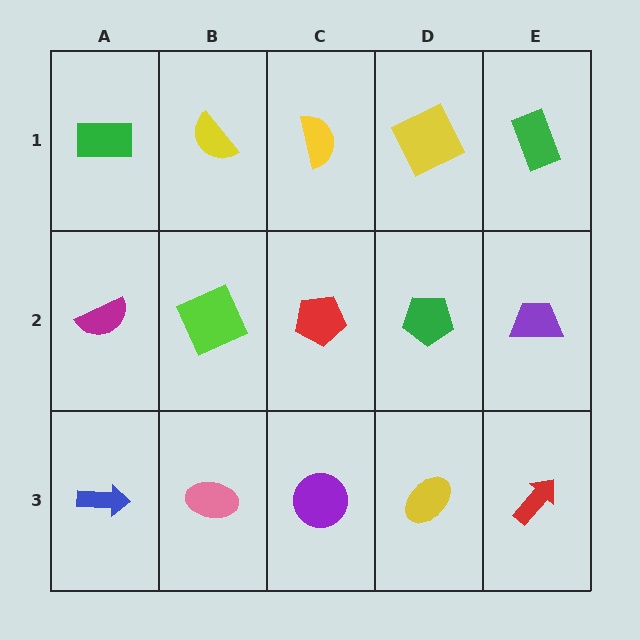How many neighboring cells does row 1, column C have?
3.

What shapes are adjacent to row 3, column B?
A lime square (row 2, column B), a blue arrow (row 3, column A), a purple circle (row 3, column C).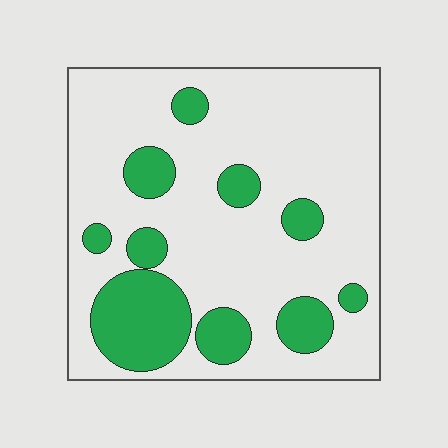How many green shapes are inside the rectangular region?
10.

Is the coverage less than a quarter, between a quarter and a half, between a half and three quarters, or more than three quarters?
Less than a quarter.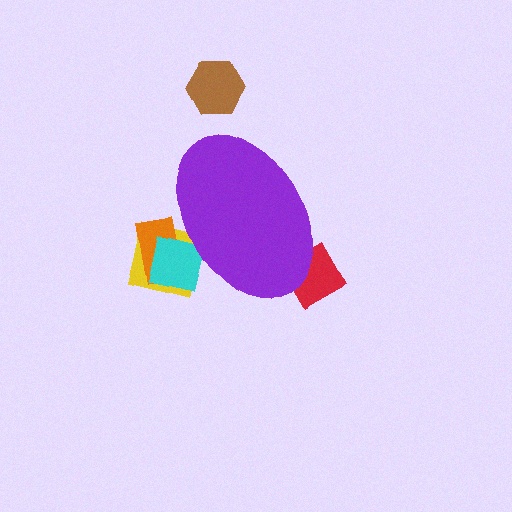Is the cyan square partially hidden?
Yes, the cyan square is partially hidden behind the purple ellipse.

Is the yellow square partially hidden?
Yes, the yellow square is partially hidden behind the purple ellipse.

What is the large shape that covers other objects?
A purple ellipse.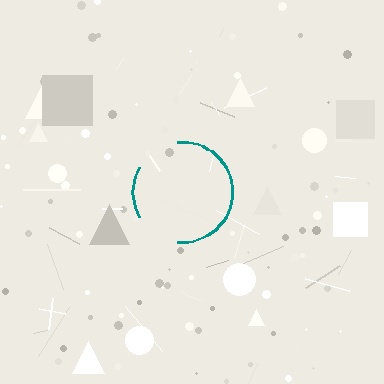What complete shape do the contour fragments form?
The contour fragments form a circle.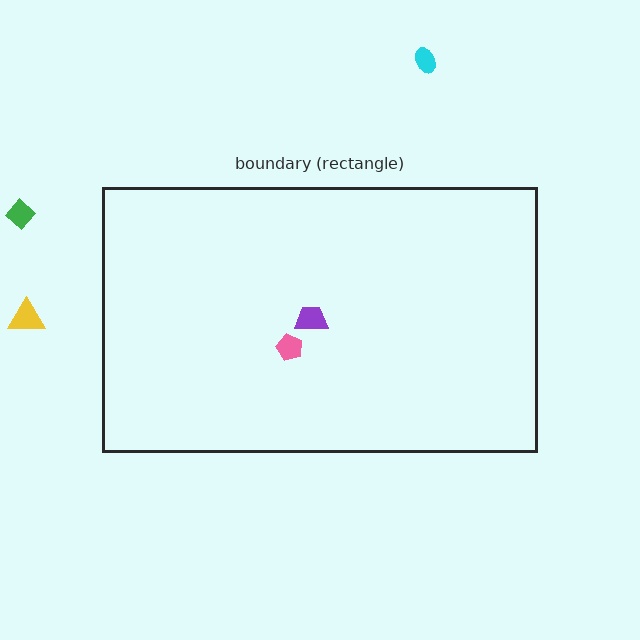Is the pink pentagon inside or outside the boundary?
Inside.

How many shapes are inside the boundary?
2 inside, 3 outside.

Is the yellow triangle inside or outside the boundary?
Outside.